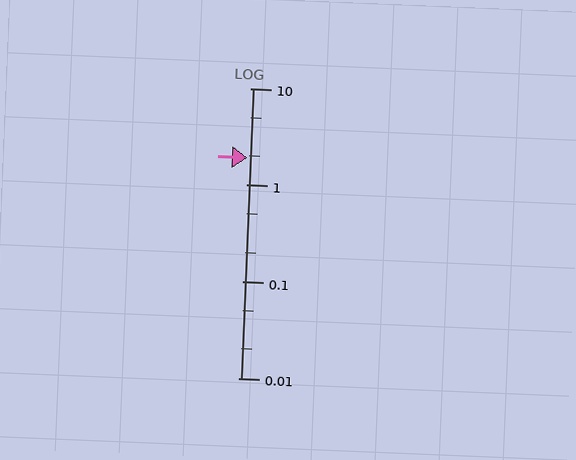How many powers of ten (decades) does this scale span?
The scale spans 3 decades, from 0.01 to 10.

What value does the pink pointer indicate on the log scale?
The pointer indicates approximately 1.9.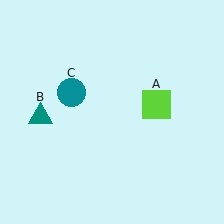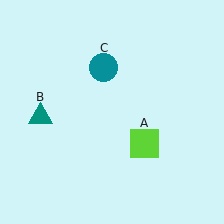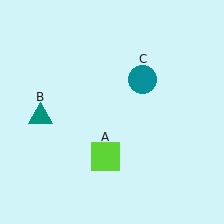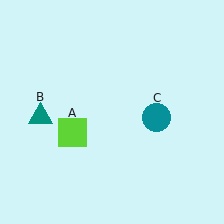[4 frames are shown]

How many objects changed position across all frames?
2 objects changed position: lime square (object A), teal circle (object C).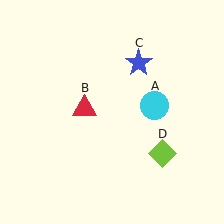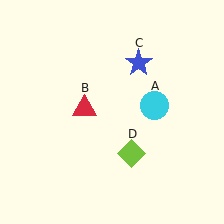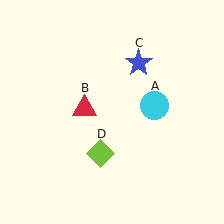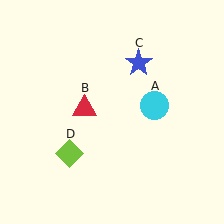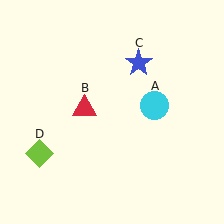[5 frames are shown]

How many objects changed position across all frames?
1 object changed position: lime diamond (object D).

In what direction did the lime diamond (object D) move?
The lime diamond (object D) moved left.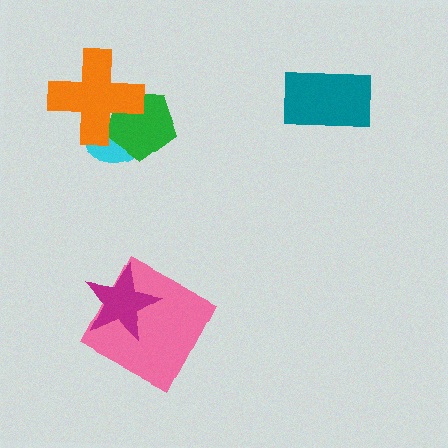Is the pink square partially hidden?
Yes, it is partially covered by another shape.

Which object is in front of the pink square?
The magenta star is in front of the pink square.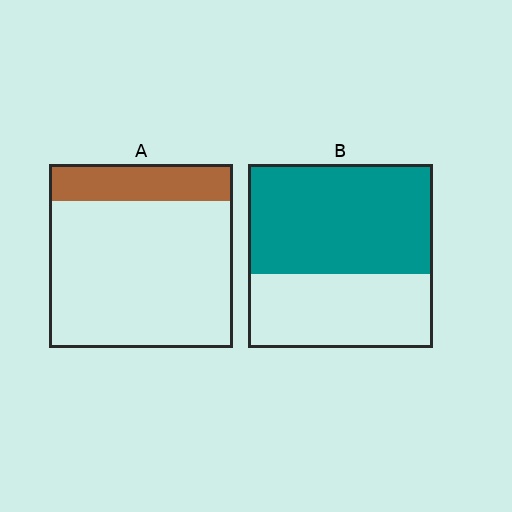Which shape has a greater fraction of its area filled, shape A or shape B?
Shape B.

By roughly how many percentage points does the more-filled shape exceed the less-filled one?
By roughly 40 percentage points (B over A).